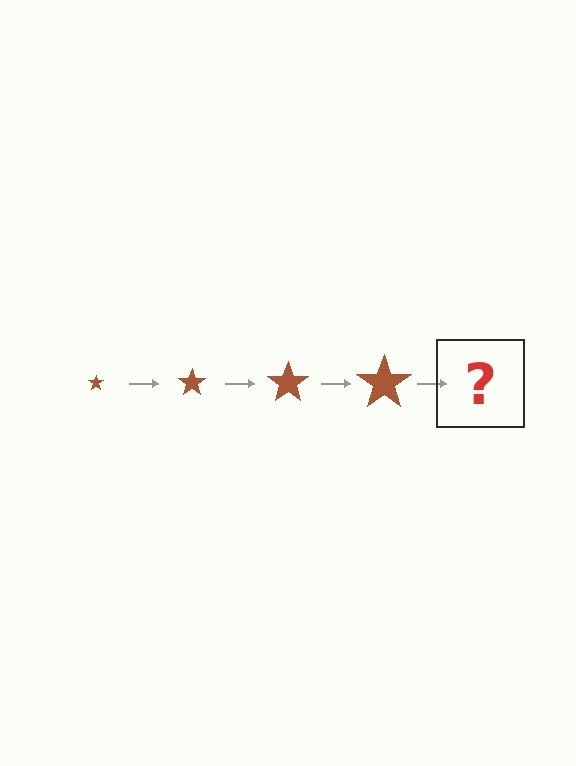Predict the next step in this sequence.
The next step is a brown star, larger than the previous one.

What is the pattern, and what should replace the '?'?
The pattern is that the star gets progressively larger each step. The '?' should be a brown star, larger than the previous one.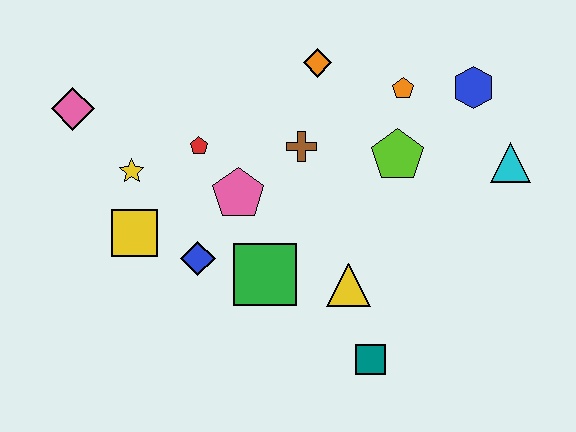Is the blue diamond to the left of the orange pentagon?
Yes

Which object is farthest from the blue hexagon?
The pink diamond is farthest from the blue hexagon.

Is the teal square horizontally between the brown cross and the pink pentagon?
No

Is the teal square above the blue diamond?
No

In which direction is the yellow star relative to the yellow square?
The yellow star is above the yellow square.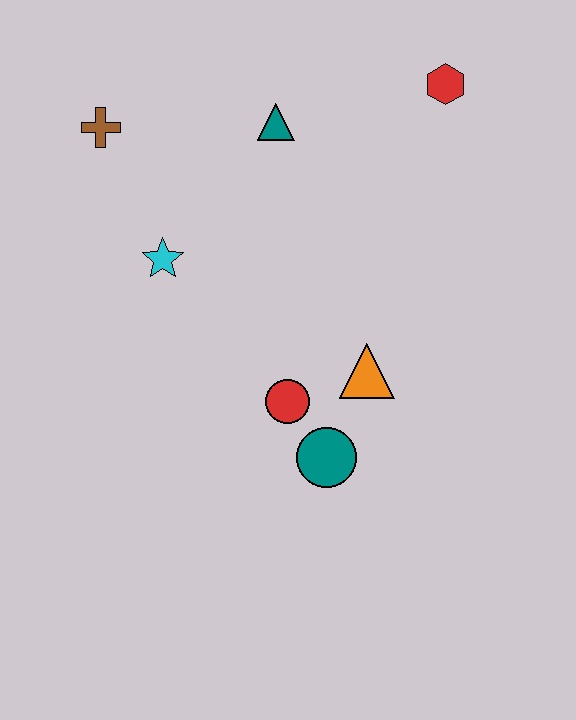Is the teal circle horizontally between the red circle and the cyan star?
No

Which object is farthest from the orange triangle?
The brown cross is farthest from the orange triangle.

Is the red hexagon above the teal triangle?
Yes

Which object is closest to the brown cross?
The cyan star is closest to the brown cross.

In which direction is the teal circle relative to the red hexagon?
The teal circle is below the red hexagon.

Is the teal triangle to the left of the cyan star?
No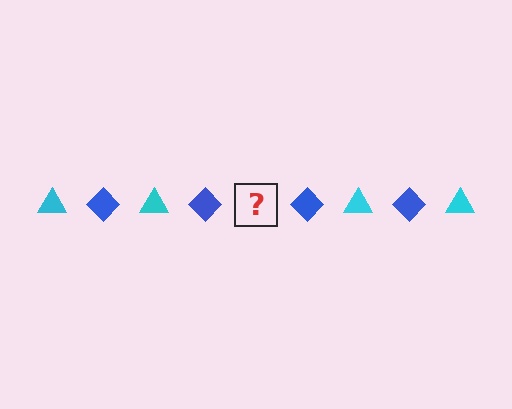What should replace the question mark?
The question mark should be replaced with a cyan triangle.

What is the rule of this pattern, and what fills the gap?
The rule is that the pattern alternates between cyan triangle and blue diamond. The gap should be filled with a cyan triangle.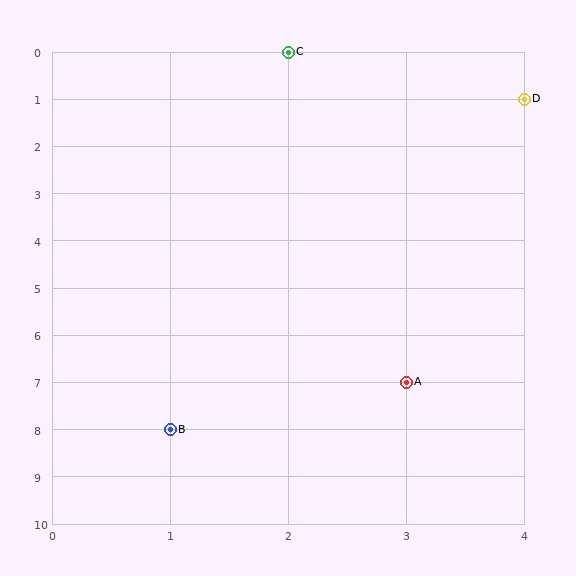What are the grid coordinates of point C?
Point C is at grid coordinates (2, 0).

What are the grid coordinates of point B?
Point B is at grid coordinates (1, 8).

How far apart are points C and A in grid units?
Points C and A are 1 column and 7 rows apart (about 7.1 grid units diagonally).